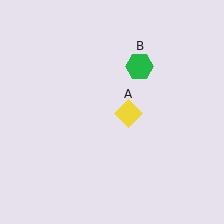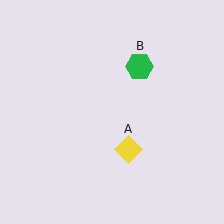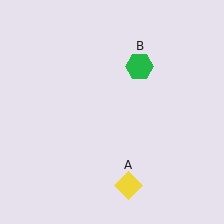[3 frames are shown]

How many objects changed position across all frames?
1 object changed position: yellow diamond (object A).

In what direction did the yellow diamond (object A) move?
The yellow diamond (object A) moved down.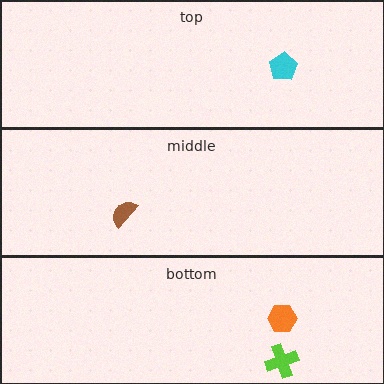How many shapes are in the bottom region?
2.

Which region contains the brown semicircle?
The middle region.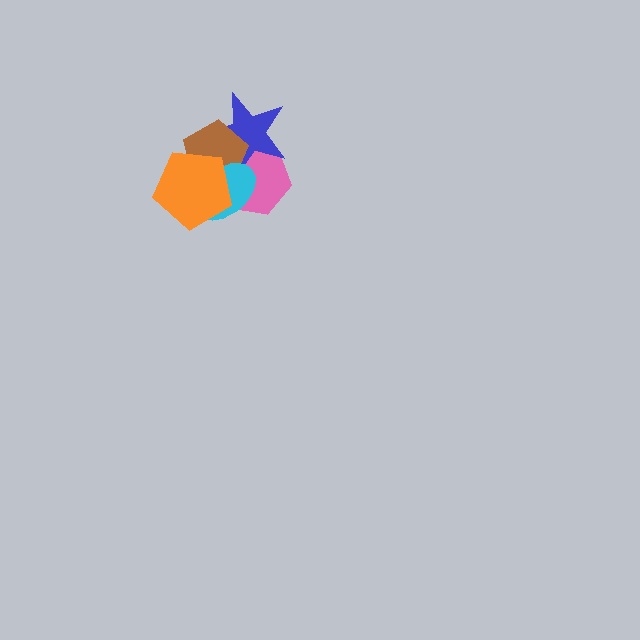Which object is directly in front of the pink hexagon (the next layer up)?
The blue star is directly in front of the pink hexagon.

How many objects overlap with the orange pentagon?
4 objects overlap with the orange pentagon.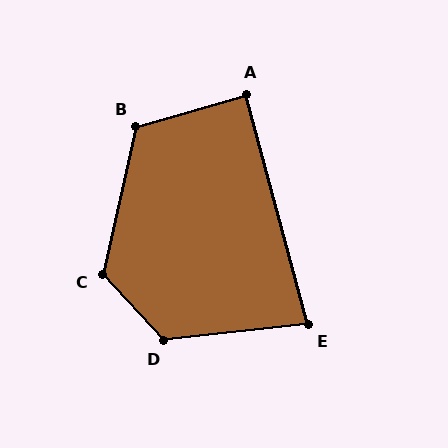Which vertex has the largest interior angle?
D, at approximately 126 degrees.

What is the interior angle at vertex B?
Approximately 119 degrees (obtuse).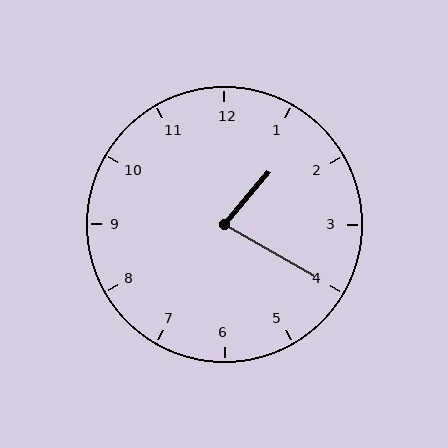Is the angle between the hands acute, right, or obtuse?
It is acute.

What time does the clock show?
1:20.